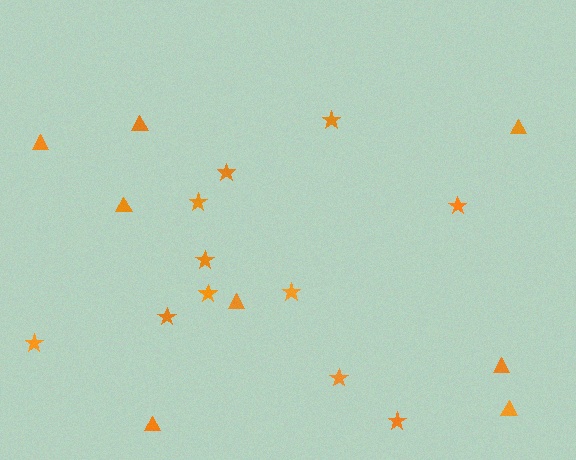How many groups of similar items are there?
There are 2 groups: one group of stars (11) and one group of triangles (8).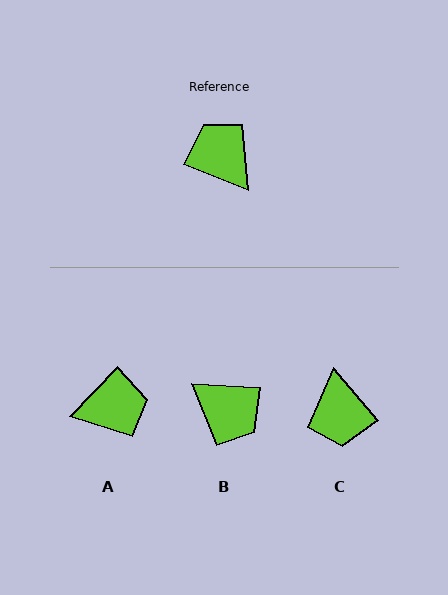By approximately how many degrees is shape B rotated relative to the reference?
Approximately 162 degrees clockwise.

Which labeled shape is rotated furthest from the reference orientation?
B, about 162 degrees away.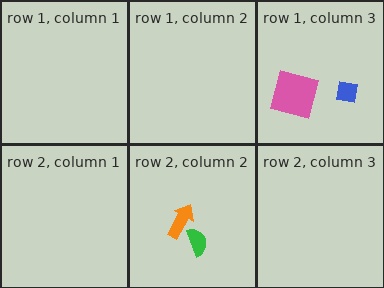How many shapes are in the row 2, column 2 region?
2.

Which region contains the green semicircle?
The row 2, column 2 region.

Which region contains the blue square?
The row 1, column 3 region.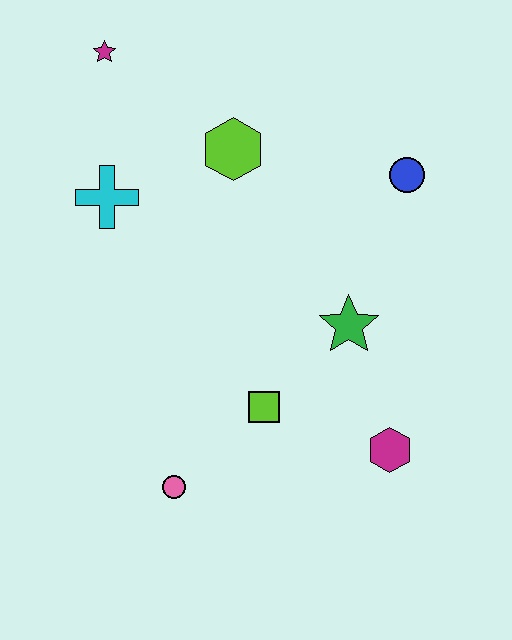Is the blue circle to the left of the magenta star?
No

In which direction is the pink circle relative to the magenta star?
The pink circle is below the magenta star.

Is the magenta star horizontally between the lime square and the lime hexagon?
No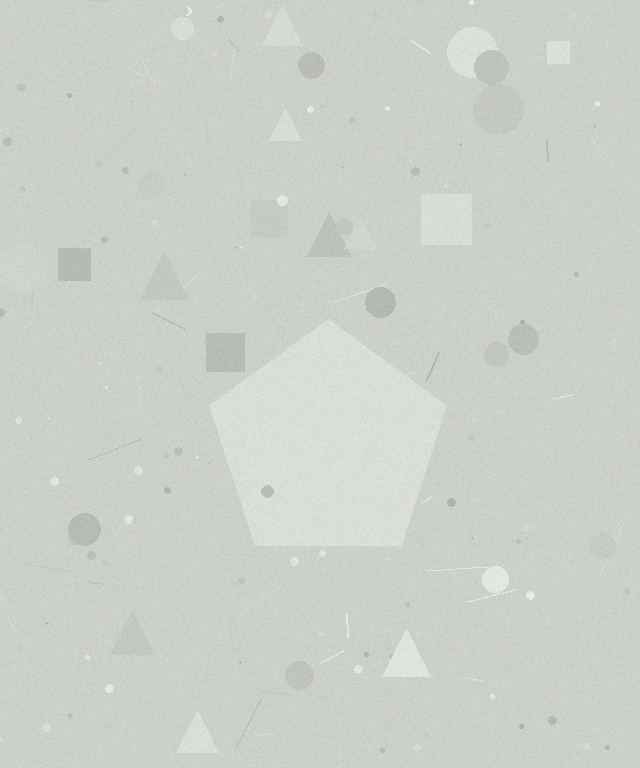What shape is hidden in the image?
A pentagon is hidden in the image.